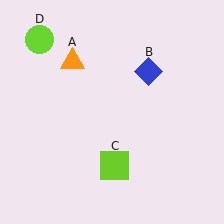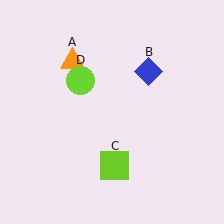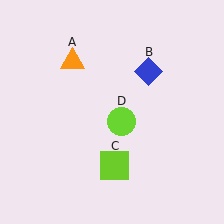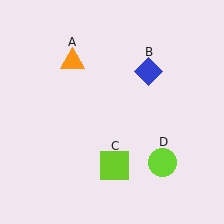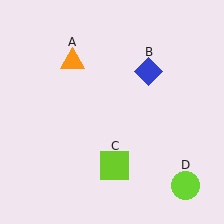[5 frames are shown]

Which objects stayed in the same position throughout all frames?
Orange triangle (object A) and blue diamond (object B) and lime square (object C) remained stationary.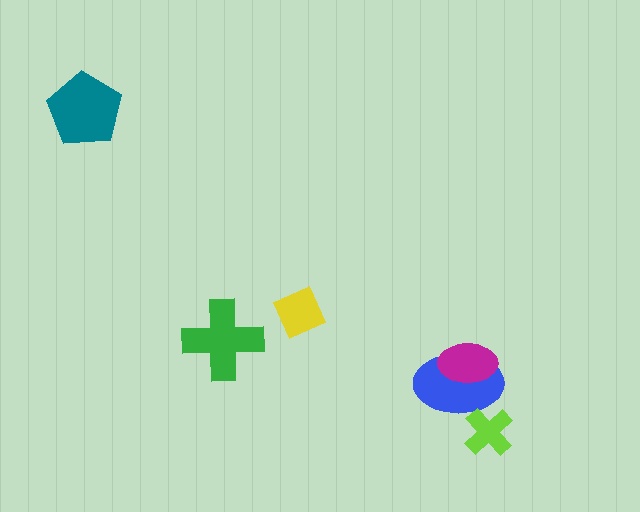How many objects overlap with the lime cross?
1 object overlaps with the lime cross.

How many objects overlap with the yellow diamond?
0 objects overlap with the yellow diamond.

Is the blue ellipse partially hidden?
Yes, it is partially covered by another shape.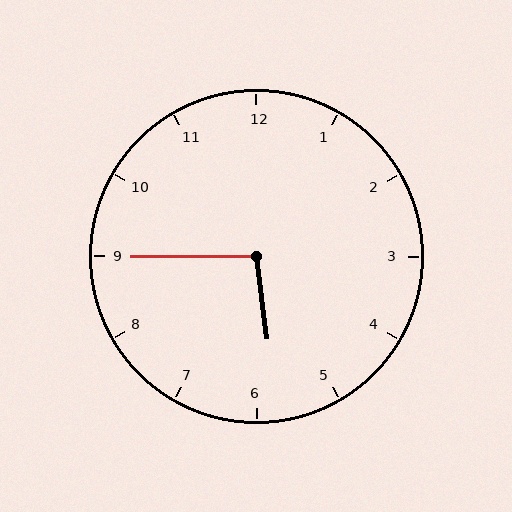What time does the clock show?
5:45.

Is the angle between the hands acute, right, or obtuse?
It is obtuse.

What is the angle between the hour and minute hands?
Approximately 98 degrees.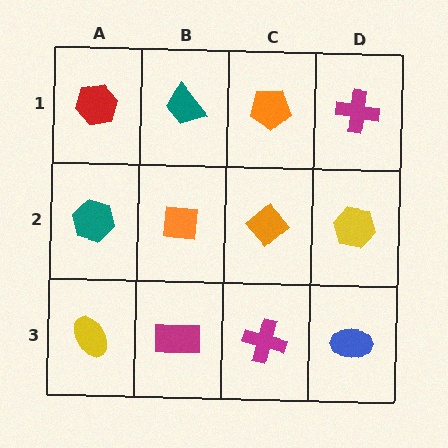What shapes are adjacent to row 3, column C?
An orange diamond (row 2, column C), a magenta rectangle (row 3, column B), a blue ellipse (row 3, column D).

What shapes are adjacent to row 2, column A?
A red hexagon (row 1, column A), a yellow ellipse (row 3, column A), an orange square (row 2, column B).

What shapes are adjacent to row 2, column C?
An orange pentagon (row 1, column C), a magenta cross (row 3, column C), an orange square (row 2, column B), a yellow hexagon (row 2, column D).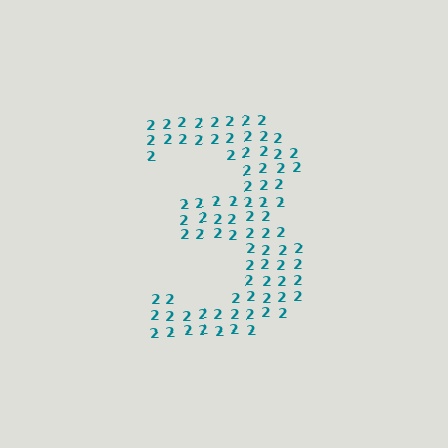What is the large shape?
The large shape is the digit 3.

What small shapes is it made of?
It is made of small digit 2's.